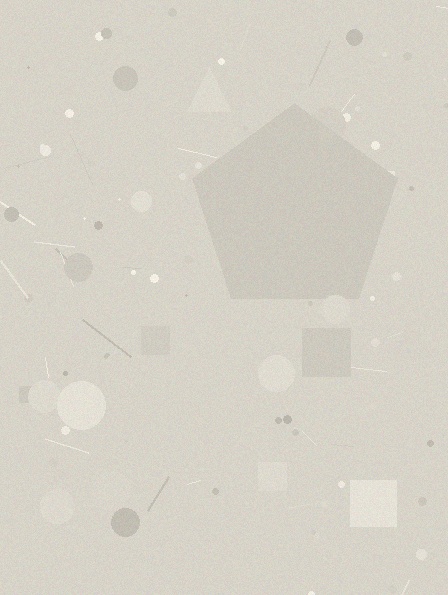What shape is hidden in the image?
A pentagon is hidden in the image.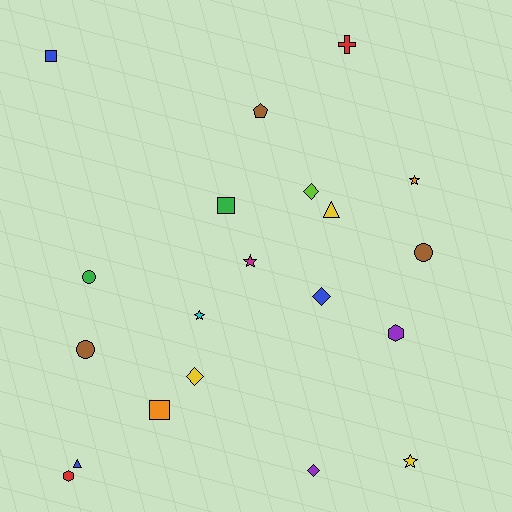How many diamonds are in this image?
There are 4 diamonds.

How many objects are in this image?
There are 20 objects.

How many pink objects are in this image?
There are no pink objects.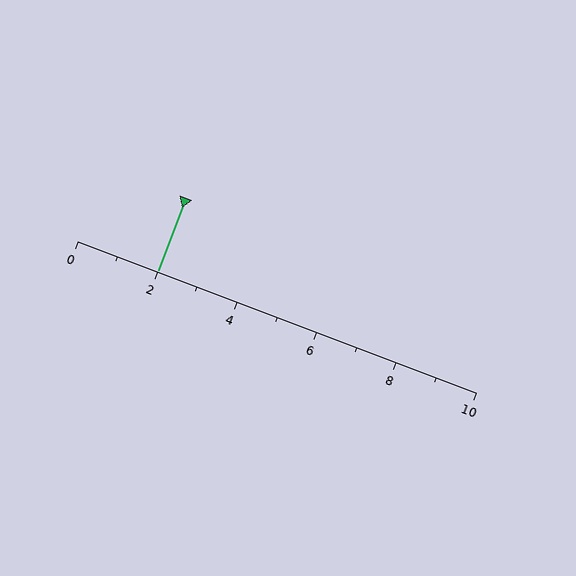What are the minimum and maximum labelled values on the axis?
The axis runs from 0 to 10.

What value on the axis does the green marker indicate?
The marker indicates approximately 2.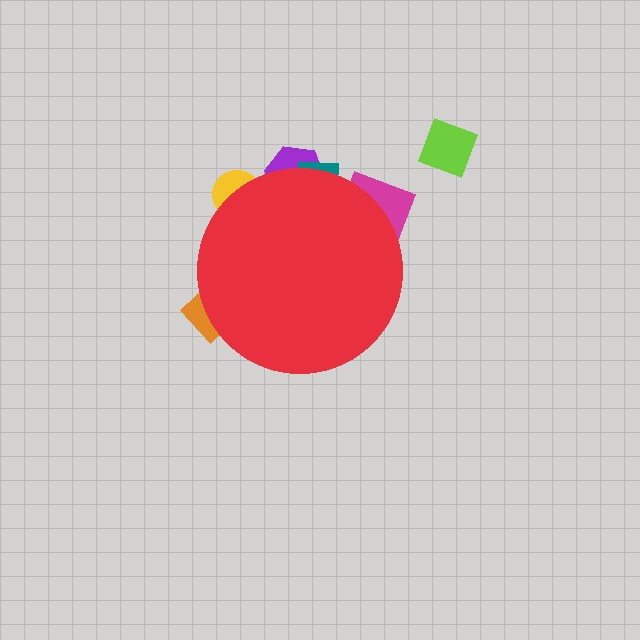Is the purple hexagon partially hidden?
Yes, the purple hexagon is partially hidden behind the red circle.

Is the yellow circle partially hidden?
Yes, the yellow circle is partially hidden behind the red circle.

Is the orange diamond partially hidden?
Yes, the orange diamond is partially hidden behind the red circle.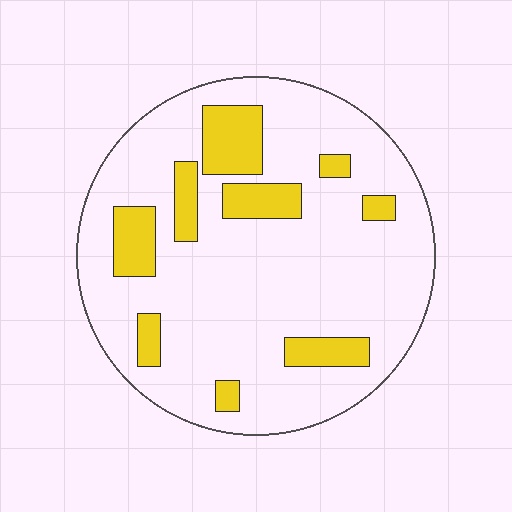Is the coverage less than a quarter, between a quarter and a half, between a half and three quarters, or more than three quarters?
Less than a quarter.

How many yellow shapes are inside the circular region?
9.